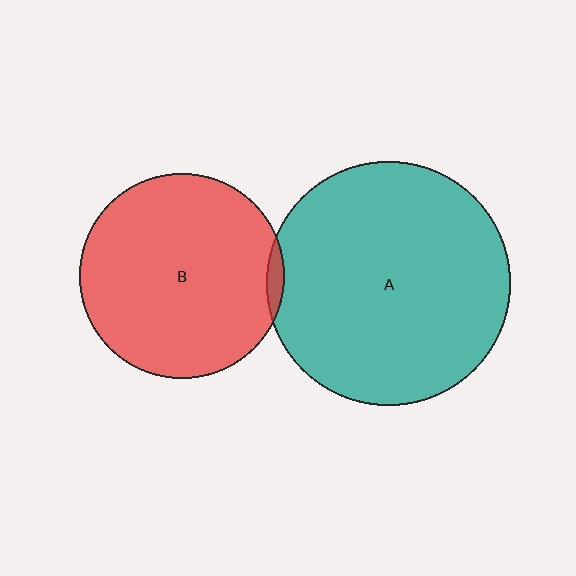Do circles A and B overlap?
Yes.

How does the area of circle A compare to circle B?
Approximately 1.4 times.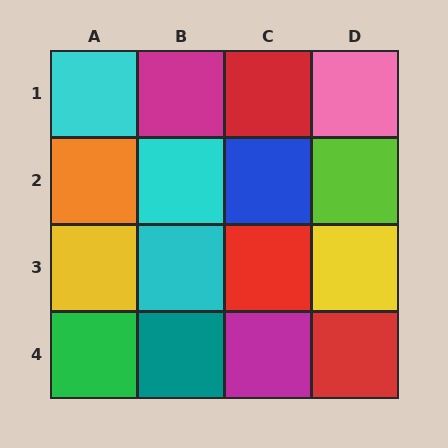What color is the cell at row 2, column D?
Lime.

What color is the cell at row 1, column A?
Cyan.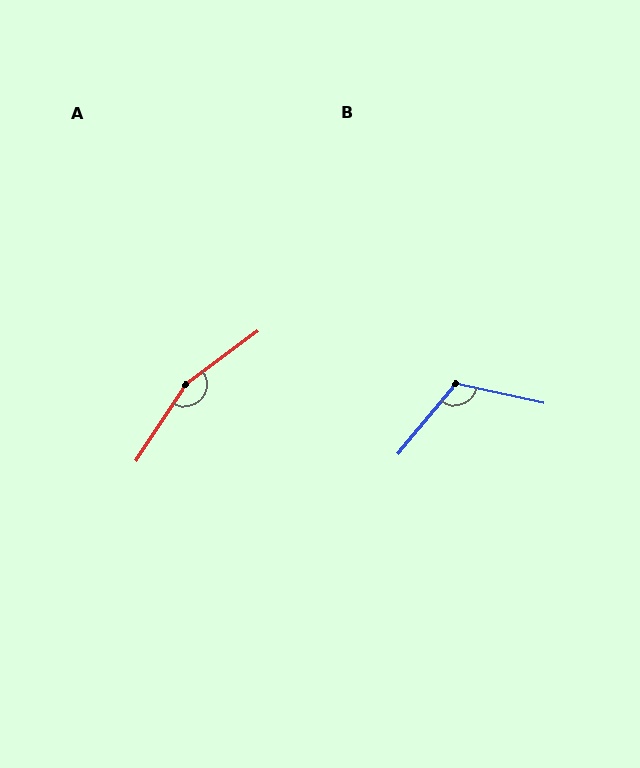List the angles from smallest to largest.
B (117°), A (160°).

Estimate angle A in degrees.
Approximately 160 degrees.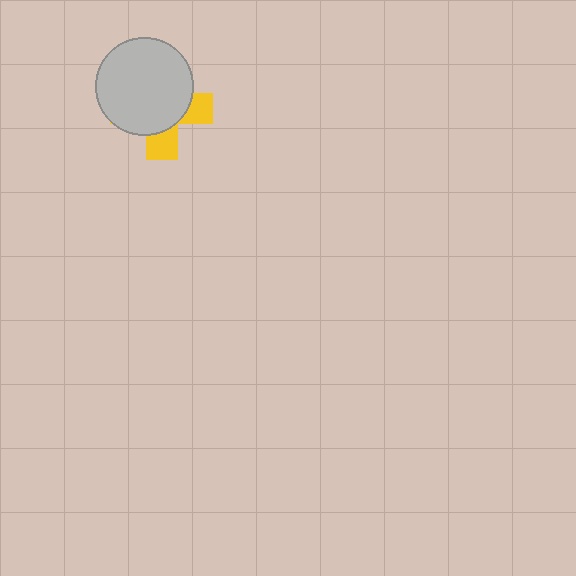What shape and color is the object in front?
The object in front is a light gray circle.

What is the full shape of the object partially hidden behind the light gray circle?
The partially hidden object is a yellow cross.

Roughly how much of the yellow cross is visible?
A small part of it is visible (roughly 31%).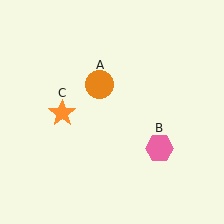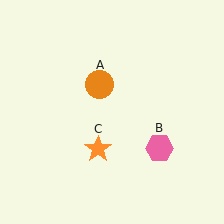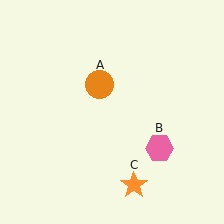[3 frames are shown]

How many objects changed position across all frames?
1 object changed position: orange star (object C).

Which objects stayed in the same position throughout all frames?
Orange circle (object A) and pink hexagon (object B) remained stationary.